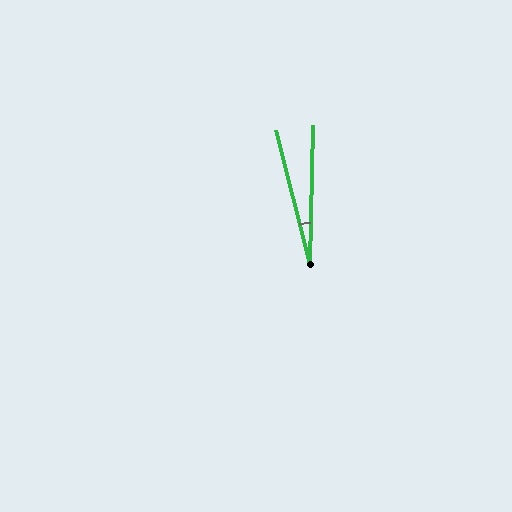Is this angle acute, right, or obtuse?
It is acute.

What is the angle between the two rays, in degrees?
Approximately 15 degrees.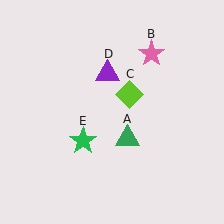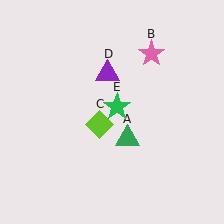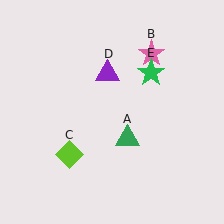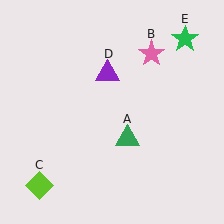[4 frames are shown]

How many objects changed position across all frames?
2 objects changed position: lime diamond (object C), green star (object E).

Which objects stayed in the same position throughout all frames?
Green triangle (object A) and pink star (object B) and purple triangle (object D) remained stationary.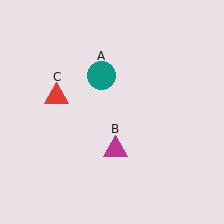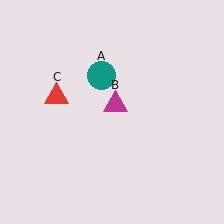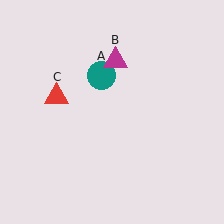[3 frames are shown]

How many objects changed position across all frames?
1 object changed position: magenta triangle (object B).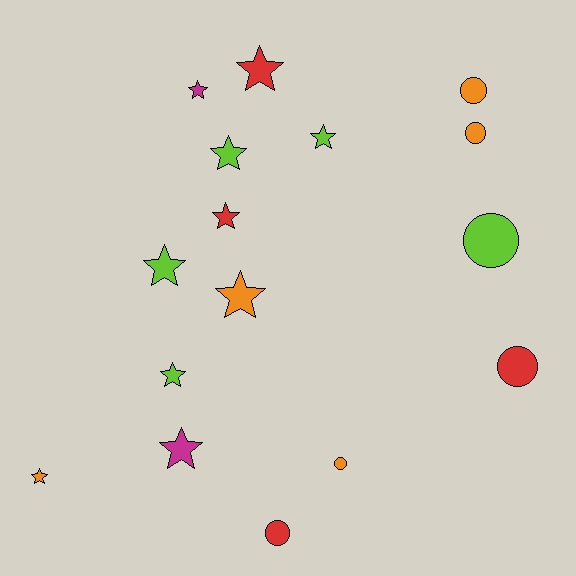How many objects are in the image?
There are 16 objects.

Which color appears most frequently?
Lime, with 5 objects.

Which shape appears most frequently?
Star, with 10 objects.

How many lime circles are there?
There is 1 lime circle.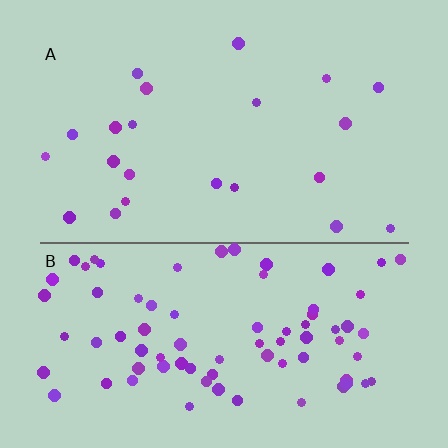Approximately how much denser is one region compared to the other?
Approximately 3.6× — region B over region A.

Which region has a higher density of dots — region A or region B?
B (the bottom).